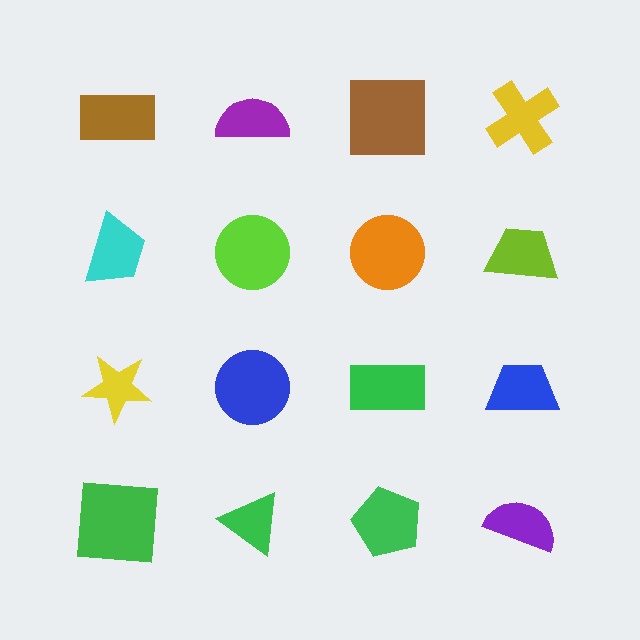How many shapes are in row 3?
4 shapes.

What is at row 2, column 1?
A cyan trapezoid.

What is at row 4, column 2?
A green triangle.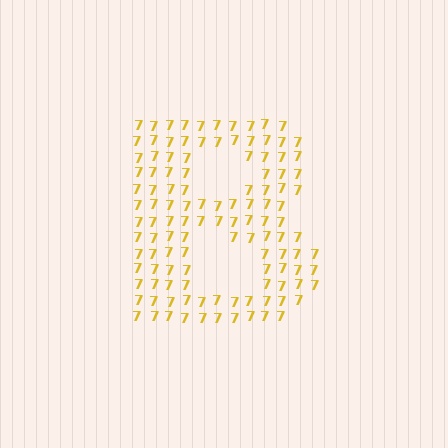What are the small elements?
The small elements are digit 7's.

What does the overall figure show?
The overall figure shows the letter B.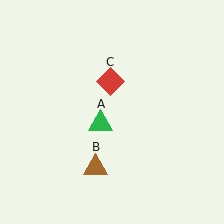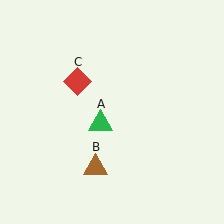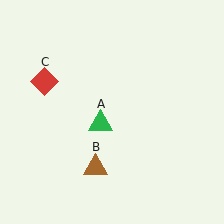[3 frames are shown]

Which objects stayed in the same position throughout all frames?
Green triangle (object A) and brown triangle (object B) remained stationary.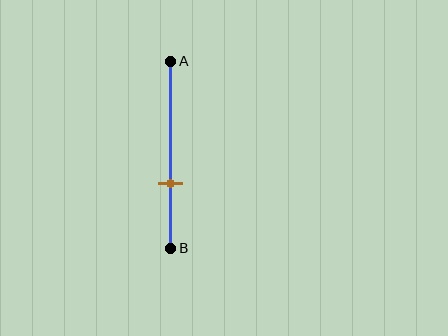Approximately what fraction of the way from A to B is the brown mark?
The brown mark is approximately 65% of the way from A to B.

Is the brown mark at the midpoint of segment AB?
No, the mark is at about 65% from A, not at the 50% midpoint.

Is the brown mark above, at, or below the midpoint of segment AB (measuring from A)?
The brown mark is below the midpoint of segment AB.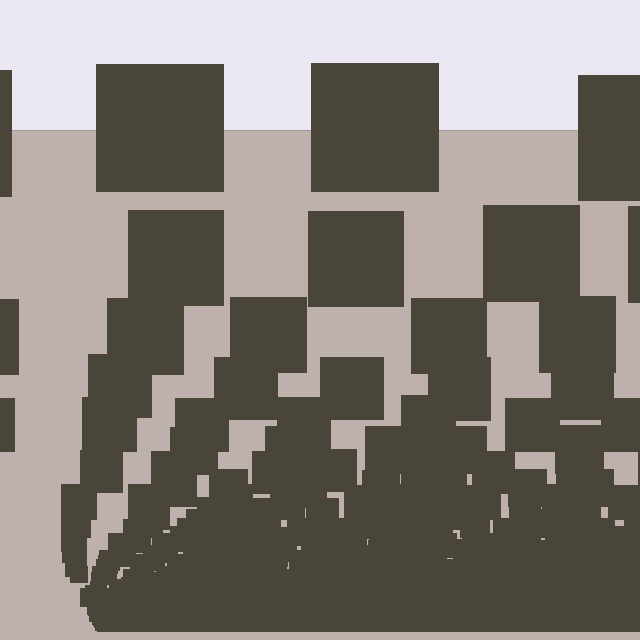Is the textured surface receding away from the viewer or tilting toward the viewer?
The surface appears to tilt toward the viewer. Texture elements get larger and sparser toward the top.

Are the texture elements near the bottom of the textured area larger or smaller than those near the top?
Smaller. The gradient is inverted — elements near the bottom are smaller and denser.